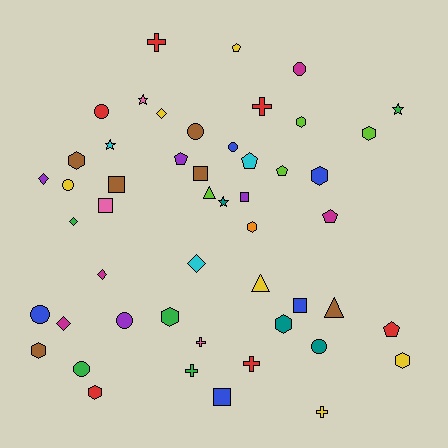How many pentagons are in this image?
There are 6 pentagons.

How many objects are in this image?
There are 50 objects.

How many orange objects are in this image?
There is 1 orange object.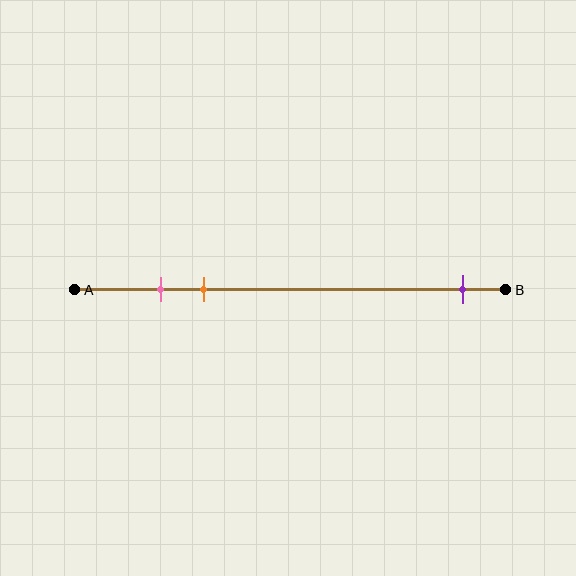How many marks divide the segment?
There are 3 marks dividing the segment.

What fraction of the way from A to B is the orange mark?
The orange mark is approximately 30% (0.3) of the way from A to B.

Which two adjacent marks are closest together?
The pink and orange marks are the closest adjacent pair.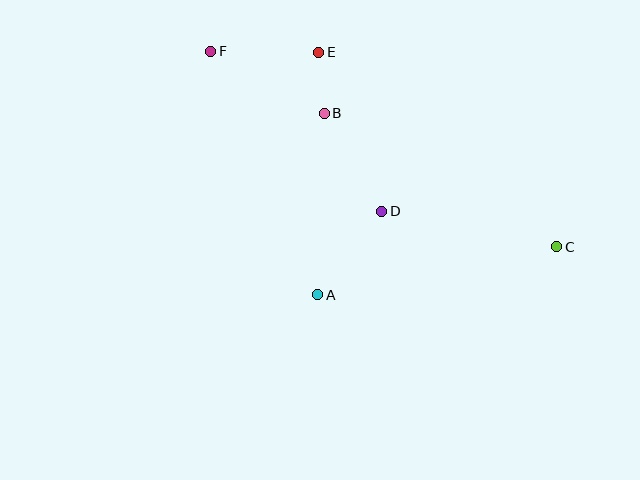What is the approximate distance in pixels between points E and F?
The distance between E and F is approximately 108 pixels.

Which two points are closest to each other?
Points B and E are closest to each other.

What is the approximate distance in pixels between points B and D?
The distance between B and D is approximately 114 pixels.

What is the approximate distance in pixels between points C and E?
The distance between C and E is approximately 307 pixels.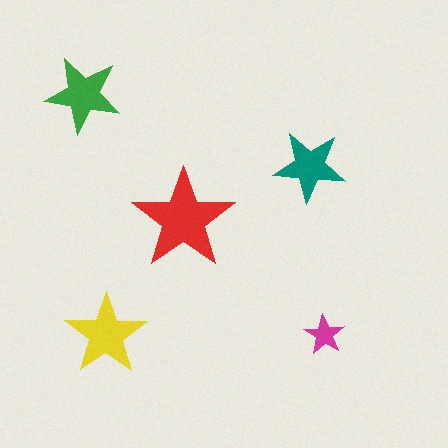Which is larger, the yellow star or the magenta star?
The yellow one.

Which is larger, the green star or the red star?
The red one.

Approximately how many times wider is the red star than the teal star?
About 1.5 times wider.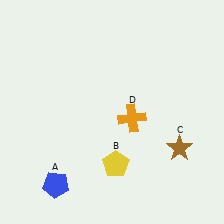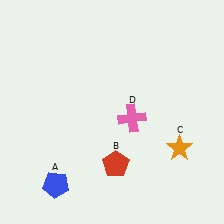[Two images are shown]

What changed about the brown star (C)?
In Image 1, C is brown. In Image 2, it changed to orange.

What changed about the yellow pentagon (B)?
In Image 1, B is yellow. In Image 2, it changed to red.